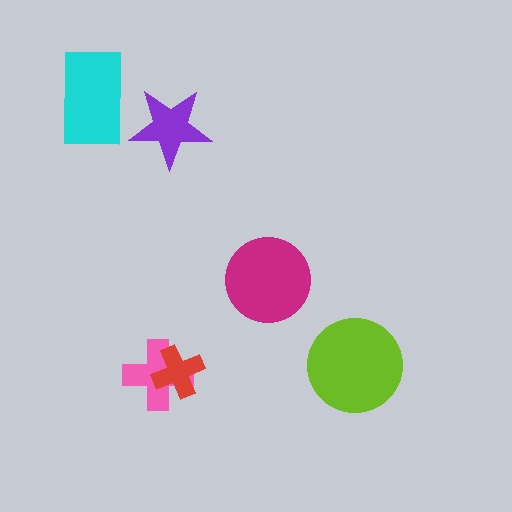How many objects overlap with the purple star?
0 objects overlap with the purple star.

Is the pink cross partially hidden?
Yes, it is partially covered by another shape.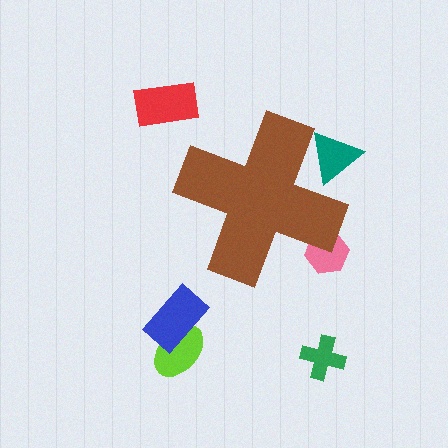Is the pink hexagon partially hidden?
Yes, the pink hexagon is partially hidden behind the brown cross.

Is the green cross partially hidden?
No, the green cross is fully visible.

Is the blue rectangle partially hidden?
No, the blue rectangle is fully visible.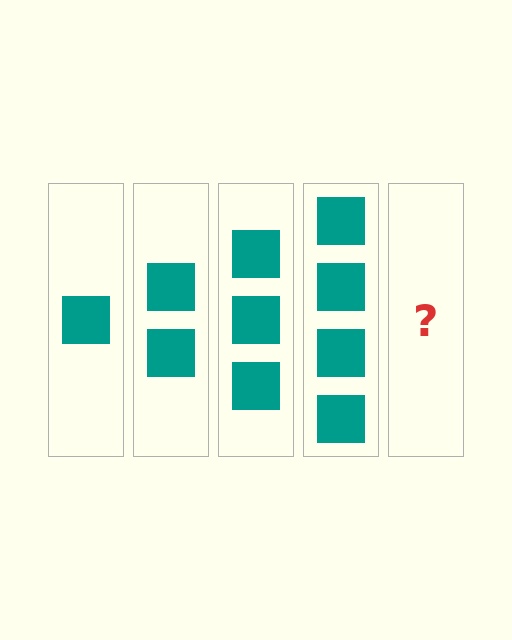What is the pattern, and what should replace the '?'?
The pattern is that each step adds one more square. The '?' should be 5 squares.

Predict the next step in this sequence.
The next step is 5 squares.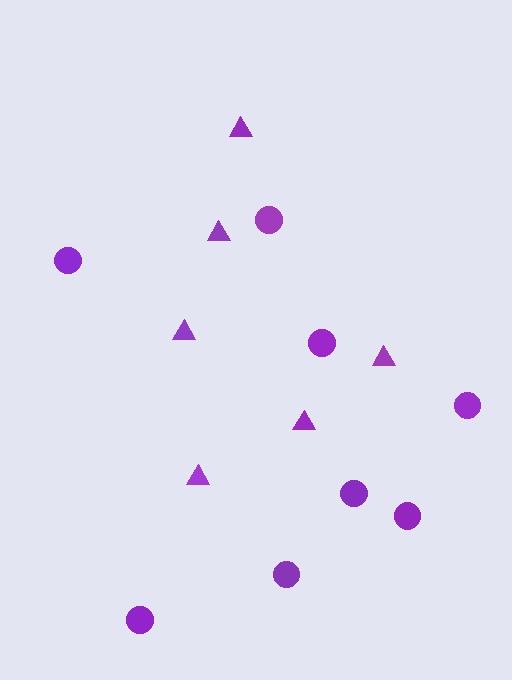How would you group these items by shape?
There are 2 groups: one group of triangles (6) and one group of circles (8).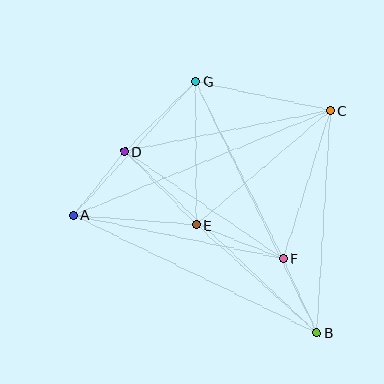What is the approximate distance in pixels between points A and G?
The distance between A and G is approximately 181 pixels.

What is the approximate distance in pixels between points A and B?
The distance between A and B is approximately 270 pixels.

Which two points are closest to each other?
Points B and F are closest to each other.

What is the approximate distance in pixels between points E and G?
The distance between E and G is approximately 144 pixels.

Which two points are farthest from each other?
Points B and G are farthest from each other.